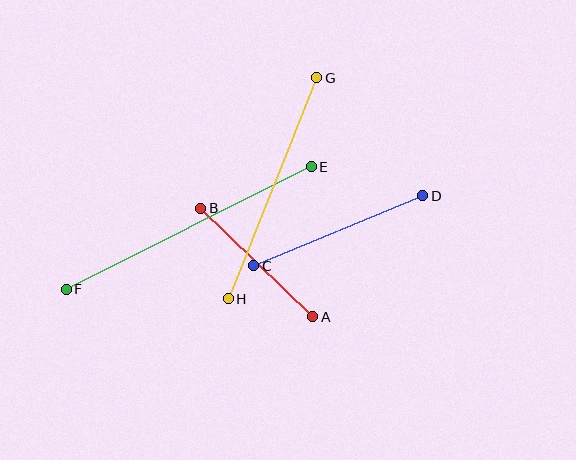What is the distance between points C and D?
The distance is approximately 183 pixels.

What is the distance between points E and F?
The distance is approximately 274 pixels.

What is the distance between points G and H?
The distance is approximately 238 pixels.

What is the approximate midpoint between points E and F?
The midpoint is at approximately (189, 228) pixels.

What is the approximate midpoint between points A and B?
The midpoint is at approximately (257, 263) pixels.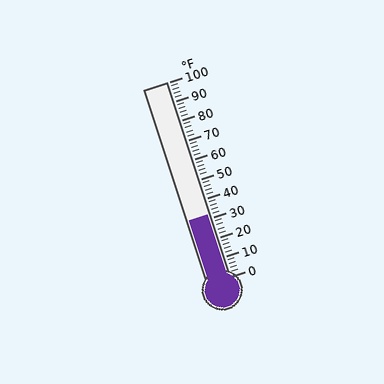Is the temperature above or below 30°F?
The temperature is above 30°F.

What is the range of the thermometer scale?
The thermometer scale ranges from 0°F to 100°F.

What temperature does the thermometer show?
The thermometer shows approximately 32°F.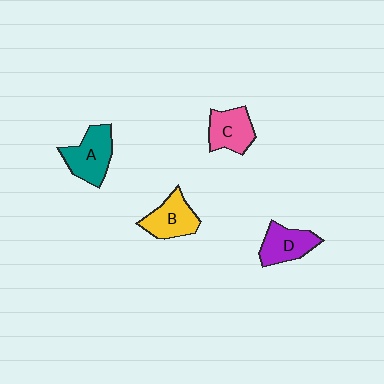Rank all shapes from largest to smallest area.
From largest to smallest: A (teal), B (yellow), D (purple), C (pink).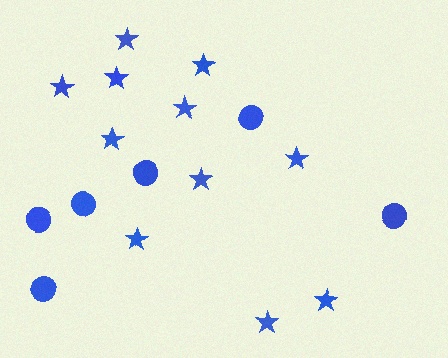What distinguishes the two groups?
There are 2 groups: one group of circles (6) and one group of stars (11).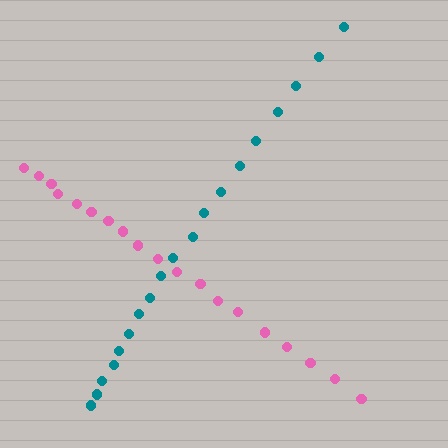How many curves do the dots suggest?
There are 2 distinct paths.